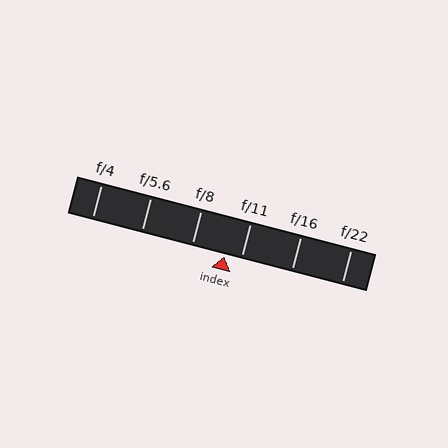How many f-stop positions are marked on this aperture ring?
There are 6 f-stop positions marked.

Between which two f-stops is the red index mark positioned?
The index mark is between f/8 and f/11.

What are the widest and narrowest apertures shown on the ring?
The widest aperture shown is f/4 and the narrowest is f/22.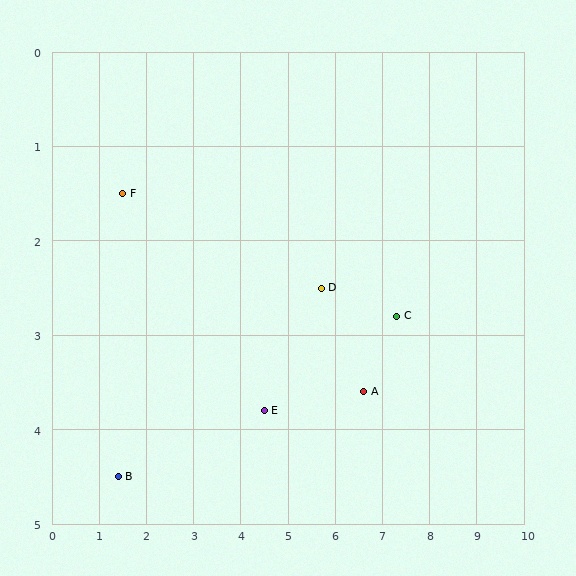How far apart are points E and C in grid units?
Points E and C are about 3.0 grid units apart.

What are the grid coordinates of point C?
Point C is at approximately (7.3, 2.8).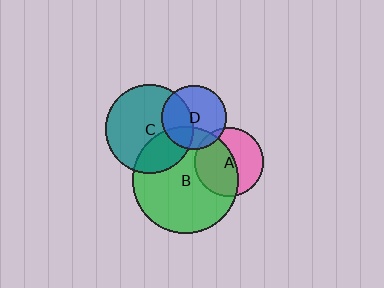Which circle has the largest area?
Circle B (green).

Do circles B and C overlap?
Yes.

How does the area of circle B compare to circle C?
Approximately 1.5 times.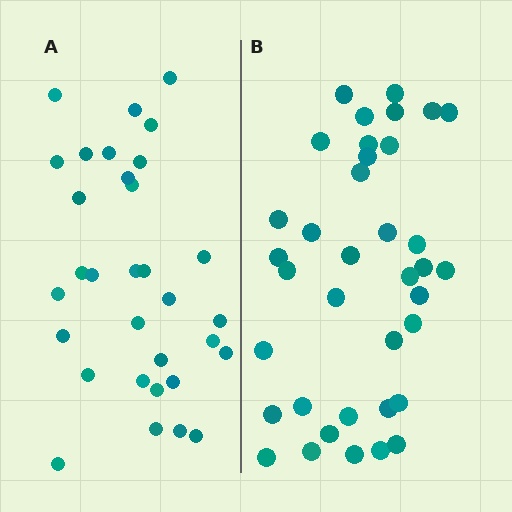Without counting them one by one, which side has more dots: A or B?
Region B (the right region) has more dots.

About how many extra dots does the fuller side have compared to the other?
Region B has about 5 more dots than region A.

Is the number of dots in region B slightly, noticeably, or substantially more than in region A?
Region B has only slightly more — the two regions are fairly close. The ratio is roughly 1.2 to 1.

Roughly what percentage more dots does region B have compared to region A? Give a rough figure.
About 15% more.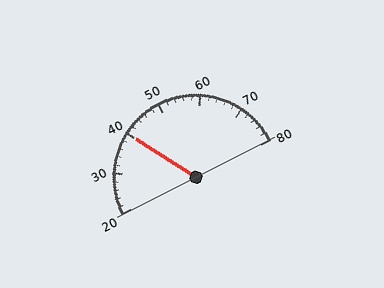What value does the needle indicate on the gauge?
The needle indicates approximately 40.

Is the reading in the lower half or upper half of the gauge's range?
The reading is in the lower half of the range (20 to 80).